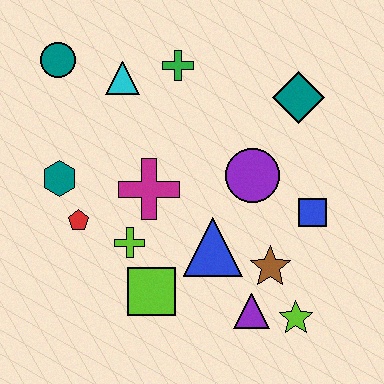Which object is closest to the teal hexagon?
The red pentagon is closest to the teal hexagon.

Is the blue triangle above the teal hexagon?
No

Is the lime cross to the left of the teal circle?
No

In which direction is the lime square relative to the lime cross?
The lime square is below the lime cross.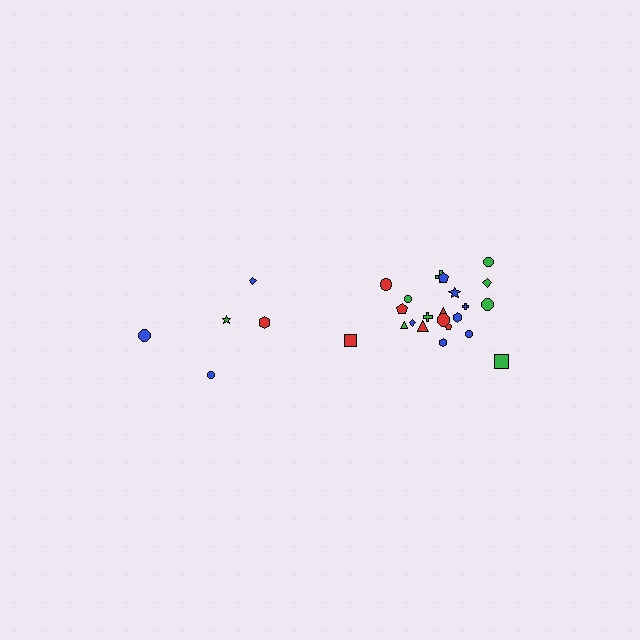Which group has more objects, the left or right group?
The right group.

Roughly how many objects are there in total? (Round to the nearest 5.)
Roughly 25 objects in total.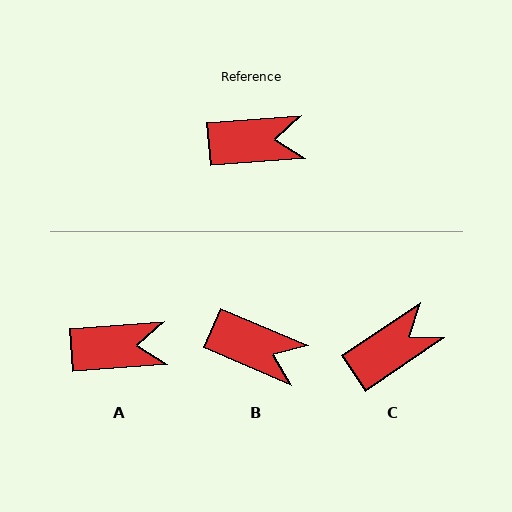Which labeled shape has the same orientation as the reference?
A.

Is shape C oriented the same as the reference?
No, it is off by about 30 degrees.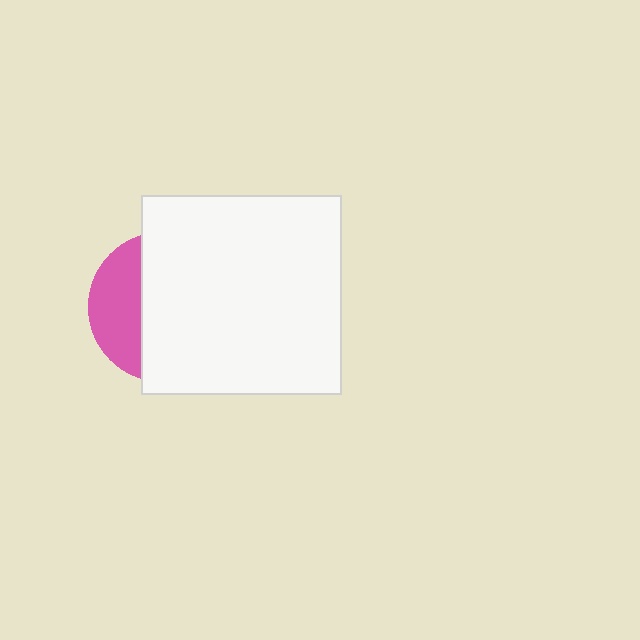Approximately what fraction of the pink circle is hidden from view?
Roughly 68% of the pink circle is hidden behind the white square.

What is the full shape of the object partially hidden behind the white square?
The partially hidden object is a pink circle.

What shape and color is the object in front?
The object in front is a white square.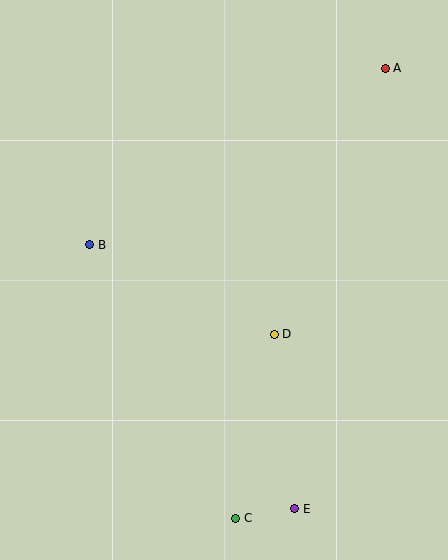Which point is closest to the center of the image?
Point D at (274, 334) is closest to the center.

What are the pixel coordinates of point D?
Point D is at (274, 334).